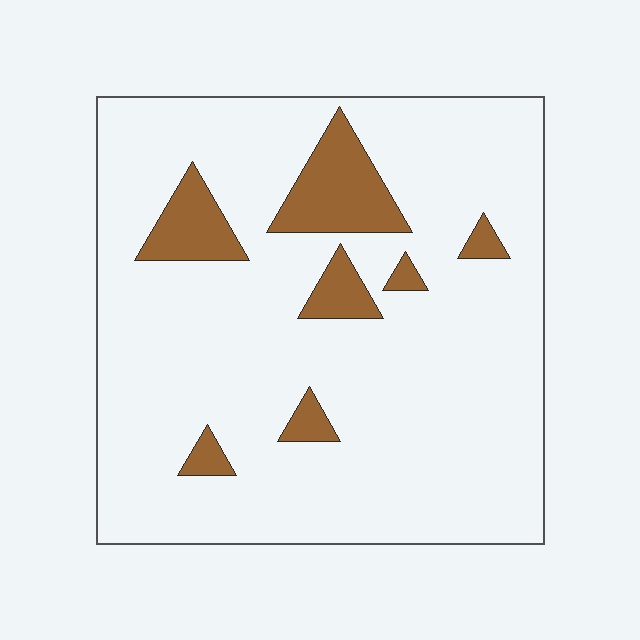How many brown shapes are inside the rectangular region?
7.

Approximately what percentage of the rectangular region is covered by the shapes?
Approximately 10%.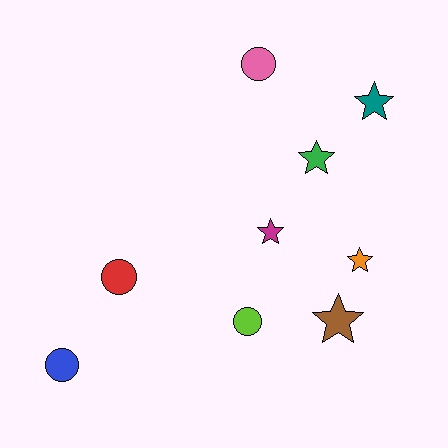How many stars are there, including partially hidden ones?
There are 5 stars.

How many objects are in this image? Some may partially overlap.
There are 9 objects.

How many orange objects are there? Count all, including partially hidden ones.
There is 1 orange object.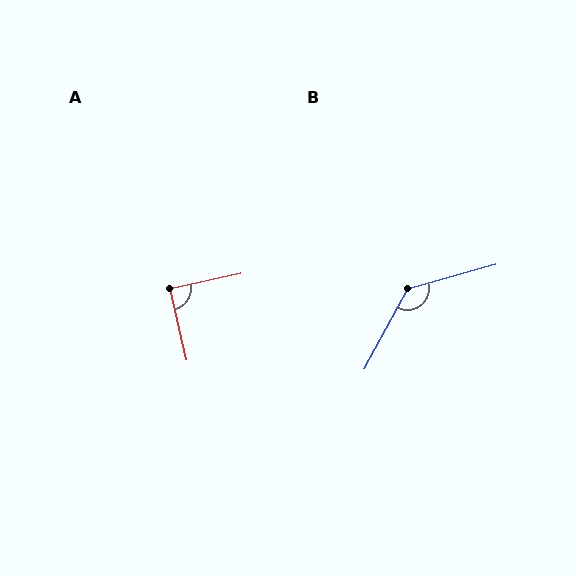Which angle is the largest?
B, at approximately 134 degrees.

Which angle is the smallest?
A, at approximately 89 degrees.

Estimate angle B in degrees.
Approximately 134 degrees.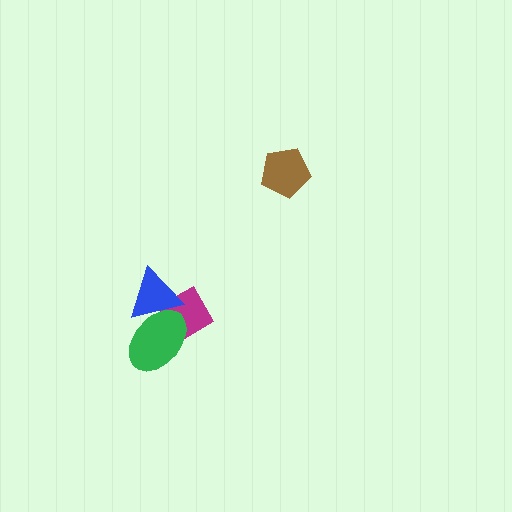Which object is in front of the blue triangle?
The green ellipse is in front of the blue triangle.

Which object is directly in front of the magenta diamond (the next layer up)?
The blue triangle is directly in front of the magenta diamond.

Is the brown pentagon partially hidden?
No, no other shape covers it.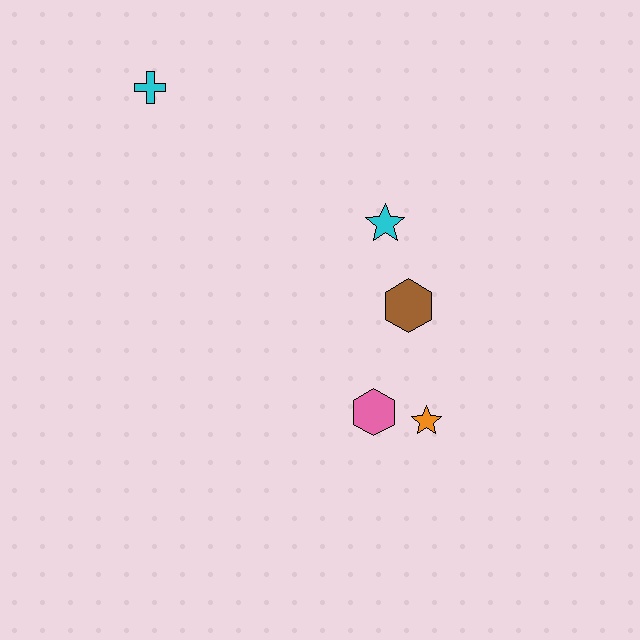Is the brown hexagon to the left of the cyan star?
No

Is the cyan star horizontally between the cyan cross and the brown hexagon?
Yes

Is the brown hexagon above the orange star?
Yes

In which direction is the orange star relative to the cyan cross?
The orange star is below the cyan cross.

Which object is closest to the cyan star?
The brown hexagon is closest to the cyan star.